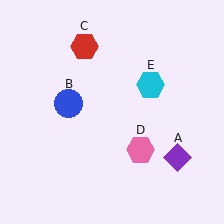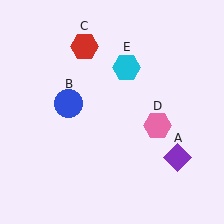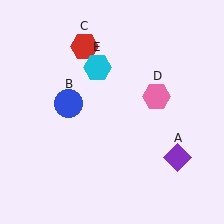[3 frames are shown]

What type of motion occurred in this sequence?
The pink hexagon (object D), cyan hexagon (object E) rotated counterclockwise around the center of the scene.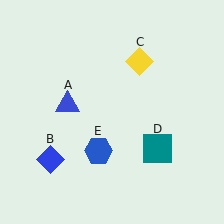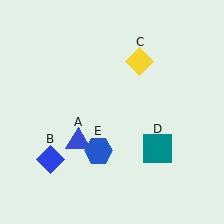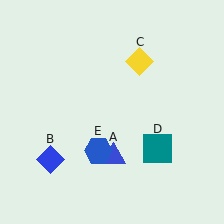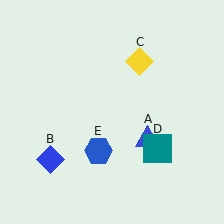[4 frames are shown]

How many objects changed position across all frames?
1 object changed position: blue triangle (object A).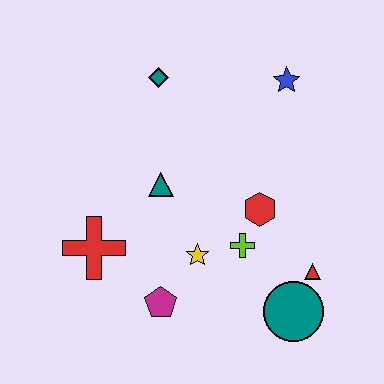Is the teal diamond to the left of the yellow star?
Yes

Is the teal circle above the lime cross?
No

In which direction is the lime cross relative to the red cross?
The lime cross is to the right of the red cross.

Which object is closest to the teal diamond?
The teal triangle is closest to the teal diamond.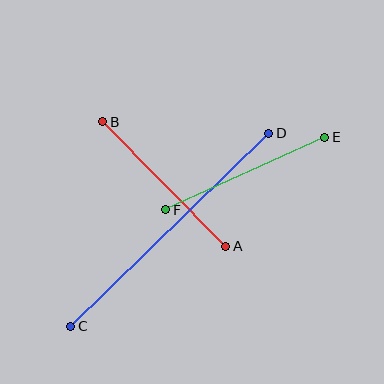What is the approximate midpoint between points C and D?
The midpoint is at approximately (170, 230) pixels.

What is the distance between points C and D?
The distance is approximately 277 pixels.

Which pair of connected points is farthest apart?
Points C and D are farthest apart.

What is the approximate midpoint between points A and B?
The midpoint is at approximately (164, 184) pixels.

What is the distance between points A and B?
The distance is approximately 175 pixels.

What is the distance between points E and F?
The distance is approximately 175 pixels.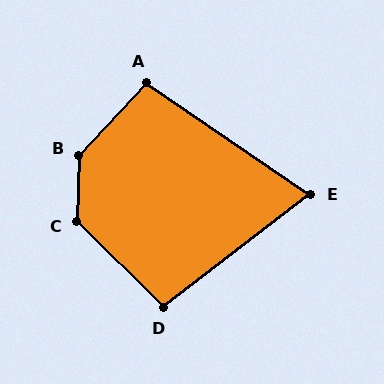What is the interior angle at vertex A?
Approximately 98 degrees (obtuse).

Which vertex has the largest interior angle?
B, at approximately 139 degrees.